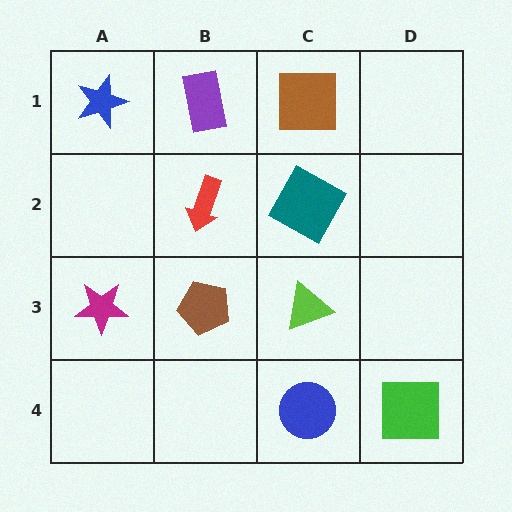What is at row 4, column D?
A green square.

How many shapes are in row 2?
2 shapes.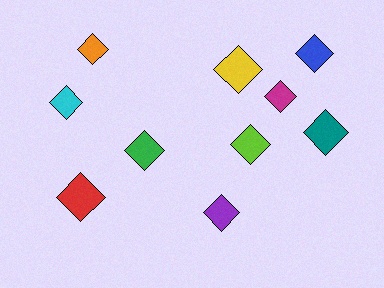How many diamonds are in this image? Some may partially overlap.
There are 10 diamonds.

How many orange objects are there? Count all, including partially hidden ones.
There is 1 orange object.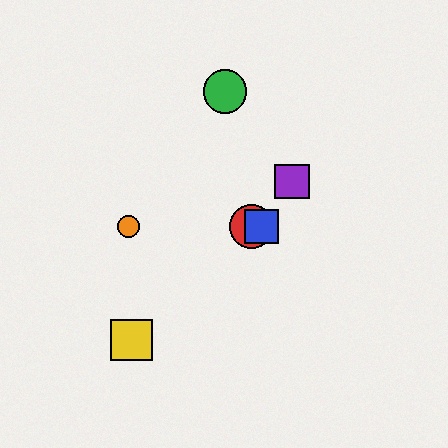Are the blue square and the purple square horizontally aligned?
No, the blue square is at y≈226 and the purple square is at y≈182.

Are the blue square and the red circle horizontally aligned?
Yes, both are at y≈226.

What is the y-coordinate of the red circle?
The red circle is at y≈226.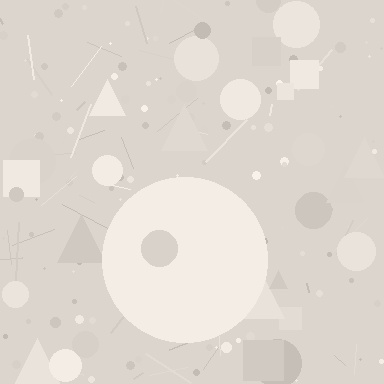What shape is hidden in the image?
A circle is hidden in the image.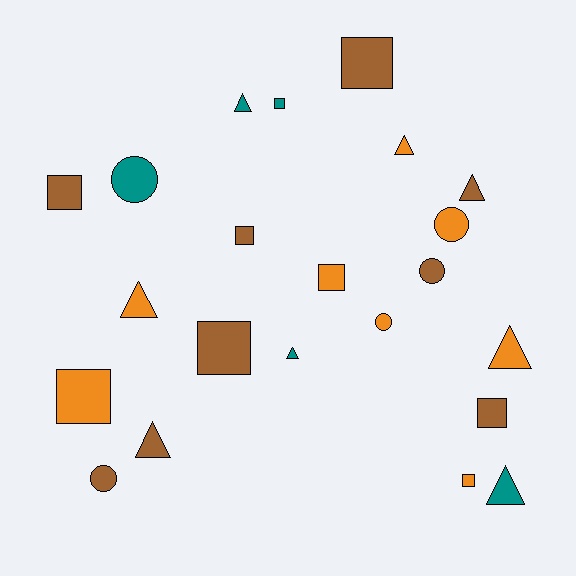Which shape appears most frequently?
Square, with 9 objects.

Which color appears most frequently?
Brown, with 9 objects.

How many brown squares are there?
There are 5 brown squares.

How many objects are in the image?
There are 22 objects.